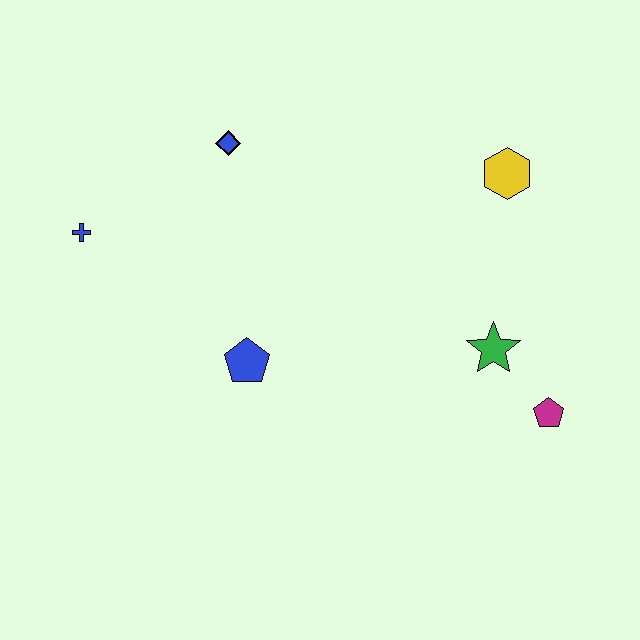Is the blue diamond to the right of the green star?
No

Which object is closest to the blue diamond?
The blue cross is closest to the blue diamond.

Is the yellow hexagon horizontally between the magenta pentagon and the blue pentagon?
Yes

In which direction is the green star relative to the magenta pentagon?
The green star is above the magenta pentagon.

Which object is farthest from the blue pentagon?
The yellow hexagon is farthest from the blue pentagon.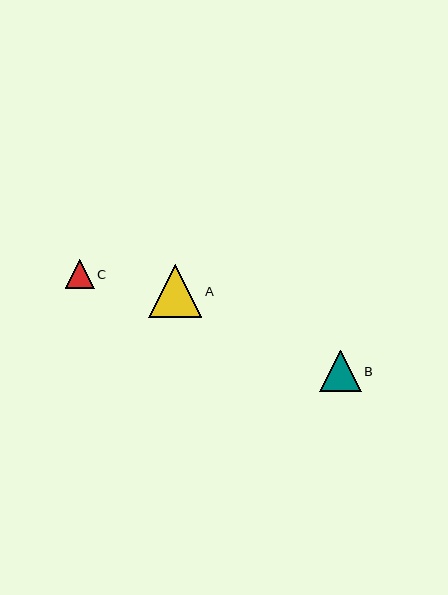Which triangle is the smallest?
Triangle C is the smallest with a size of approximately 28 pixels.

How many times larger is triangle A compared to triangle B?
Triangle A is approximately 1.3 times the size of triangle B.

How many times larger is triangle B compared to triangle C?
Triangle B is approximately 1.5 times the size of triangle C.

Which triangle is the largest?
Triangle A is the largest with a size of approximately 53 pixels.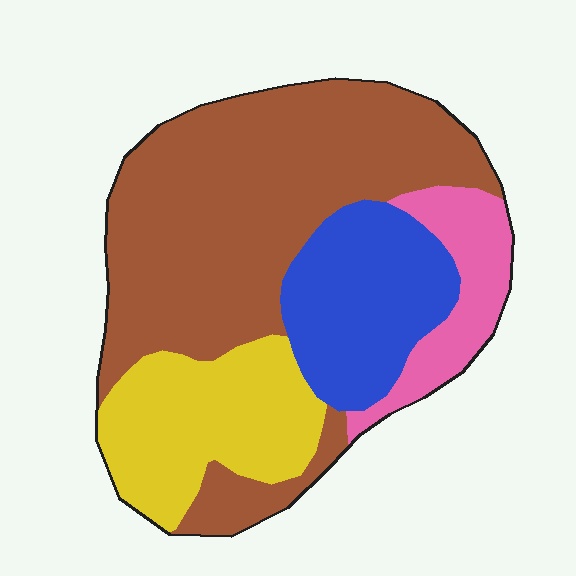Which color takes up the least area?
Pink, at roughly 10%.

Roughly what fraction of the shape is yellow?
Yellow covers roughly 20% of the shape.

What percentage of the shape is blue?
Blue takes up less than a quarter of the shape.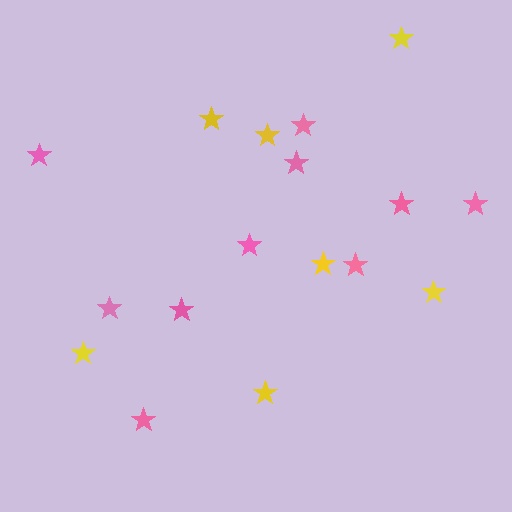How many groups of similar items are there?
There are 2 groups: one group of pink stars (10) and one group of yellow stars (7).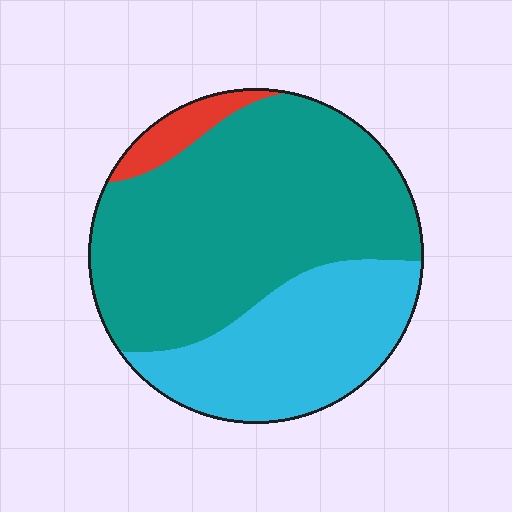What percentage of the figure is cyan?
Cyan takes up between a quarter and a half of the figure.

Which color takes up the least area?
Red, at roughly 5%.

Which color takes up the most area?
Teal, at roughly 60%.